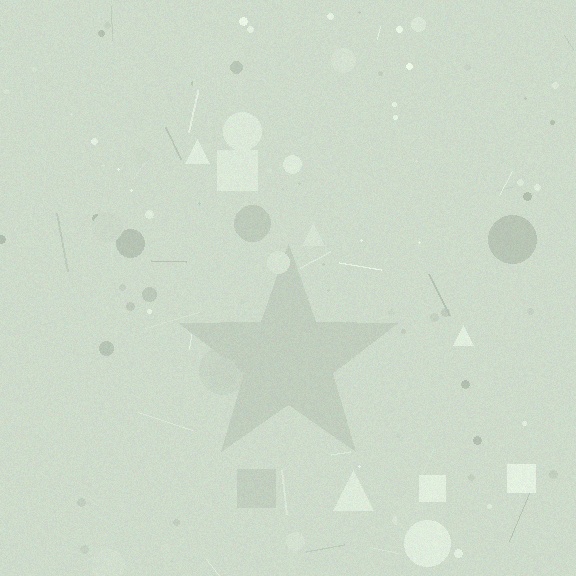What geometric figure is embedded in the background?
A star is embedded in the background.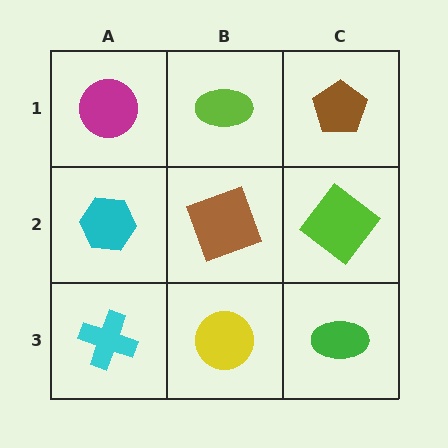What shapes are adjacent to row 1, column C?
A lime diamond (row 2, column C), a lime ellipse (row 1, column B).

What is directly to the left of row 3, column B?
A cyan cross.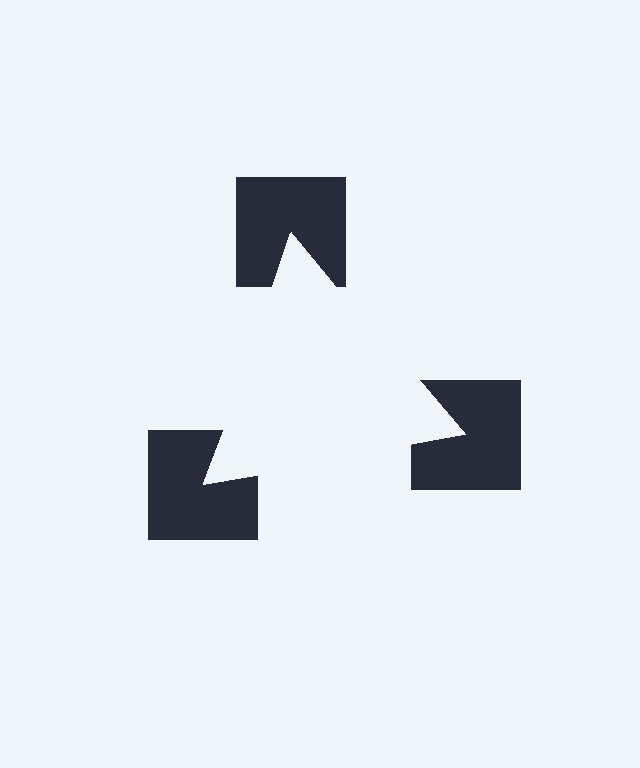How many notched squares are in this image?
There are 3 — one at each vertex of the illusory triangle.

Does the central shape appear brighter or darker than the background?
It typically appears slightly brighter than the background, even though no actual brightness change is drawn.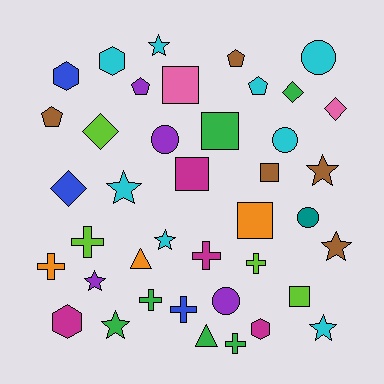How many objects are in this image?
There are 40 objects.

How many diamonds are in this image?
There are 4 diamonds.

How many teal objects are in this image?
There is 1 teal object.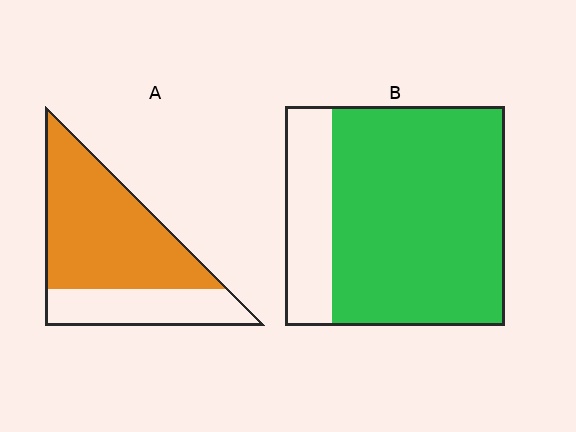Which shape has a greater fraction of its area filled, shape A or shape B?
Shape B.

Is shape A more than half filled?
Yes.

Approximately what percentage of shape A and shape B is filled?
A is approximately 70% and B is approximately 80%.